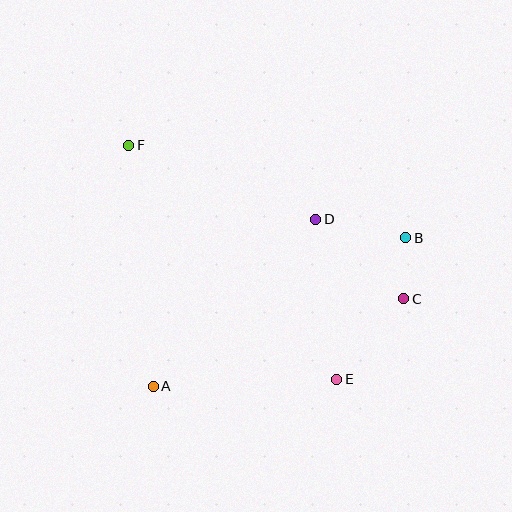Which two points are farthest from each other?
Points C and F are farthest from each other.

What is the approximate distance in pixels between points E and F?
The distance between E and F is approximately 313 pixels.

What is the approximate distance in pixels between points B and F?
The distance between B and F is approximately 292 pixels.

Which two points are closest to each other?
Points B and C are closest to each other.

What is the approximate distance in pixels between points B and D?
The distance between B and D is approximately 92 pixels.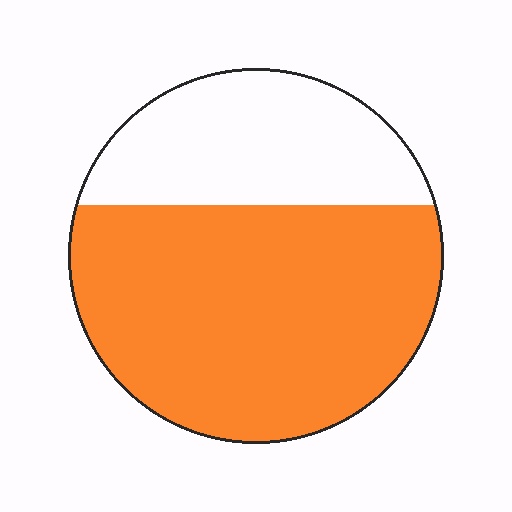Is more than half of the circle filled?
Yes.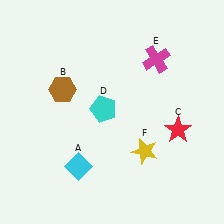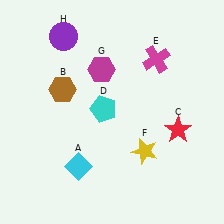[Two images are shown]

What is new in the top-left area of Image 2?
A purple circle (H) was added in the top-left area of Image 2.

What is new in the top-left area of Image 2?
A magenta hexagon (G) was added in the top-left area of Image 2.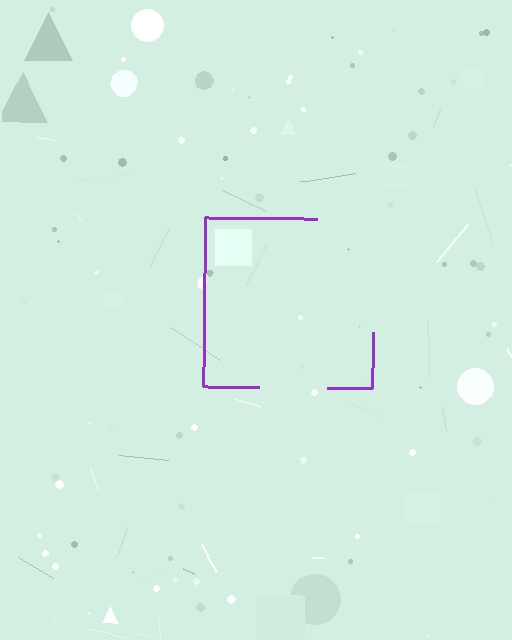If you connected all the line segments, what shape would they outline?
They would outline a square.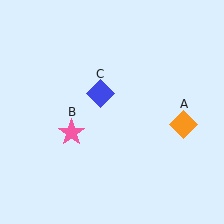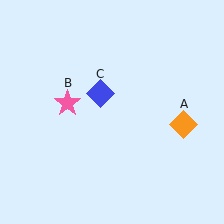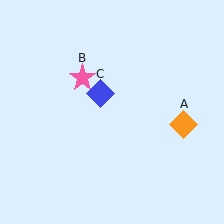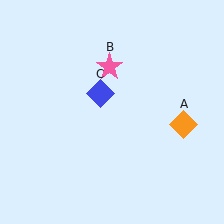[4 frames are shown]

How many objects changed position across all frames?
1 object changed position: pink star (object B).